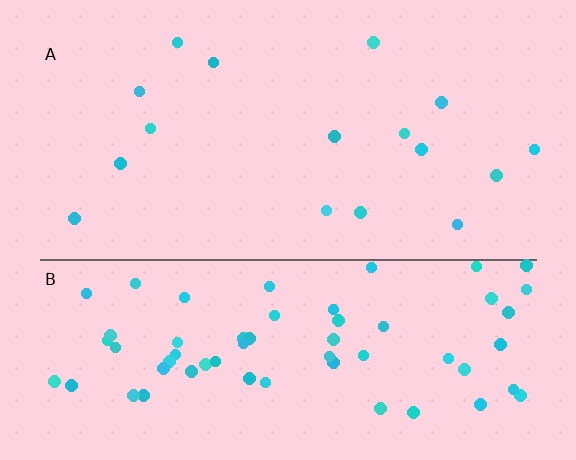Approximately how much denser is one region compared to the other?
Approximately 3.9× — region B over region A.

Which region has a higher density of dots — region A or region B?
B (the bottom).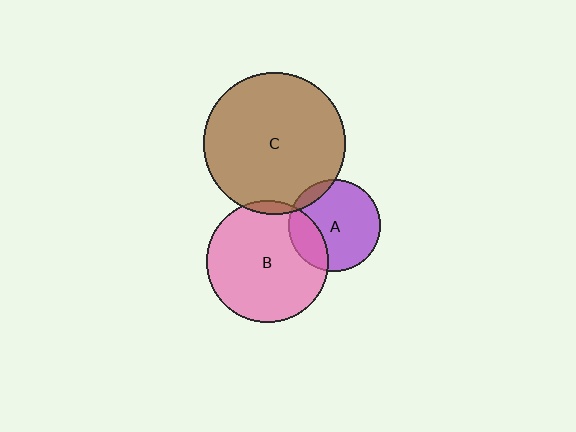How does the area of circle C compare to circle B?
Approximately 1.3 times.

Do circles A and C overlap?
Yes.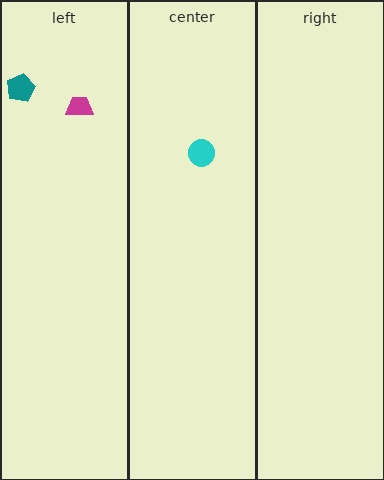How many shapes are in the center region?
1.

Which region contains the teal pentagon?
The left region.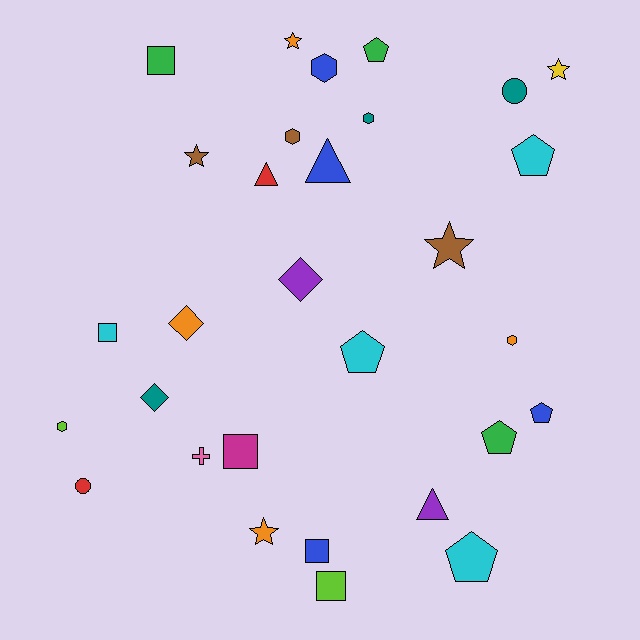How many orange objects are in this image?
There are 4 orange objects.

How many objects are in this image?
There are 30 objects.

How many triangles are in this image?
There are 3 triangles.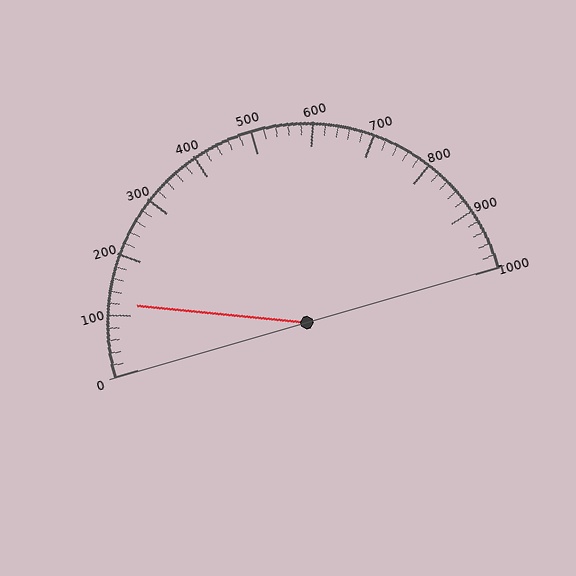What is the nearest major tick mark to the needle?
The nearest major tick mark is 100.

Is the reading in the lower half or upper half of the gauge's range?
The reading is in the lower half of the range (0 to 1000).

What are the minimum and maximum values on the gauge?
The gauge ranges from 0 to 1000.